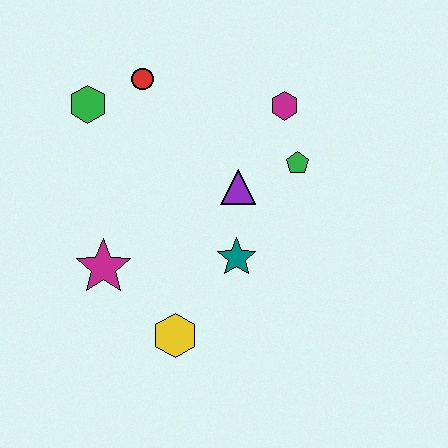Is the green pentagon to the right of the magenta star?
Yes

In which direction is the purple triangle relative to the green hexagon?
The purple triangle is to the right of the green hexagon.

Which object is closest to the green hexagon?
The red circle is closest to the green hexagon.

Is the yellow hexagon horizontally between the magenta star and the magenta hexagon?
Yes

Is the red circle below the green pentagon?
No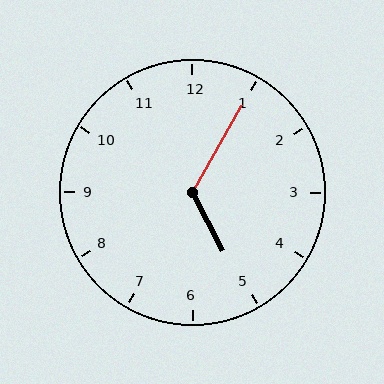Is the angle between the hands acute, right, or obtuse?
It is obtuse.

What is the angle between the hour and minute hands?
Approximately 122 degrees.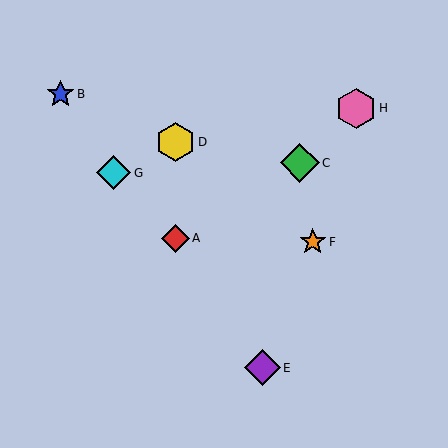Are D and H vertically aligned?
No, D is at x≈176 and H is at x≈356.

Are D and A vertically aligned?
Yes, both are at x≈176.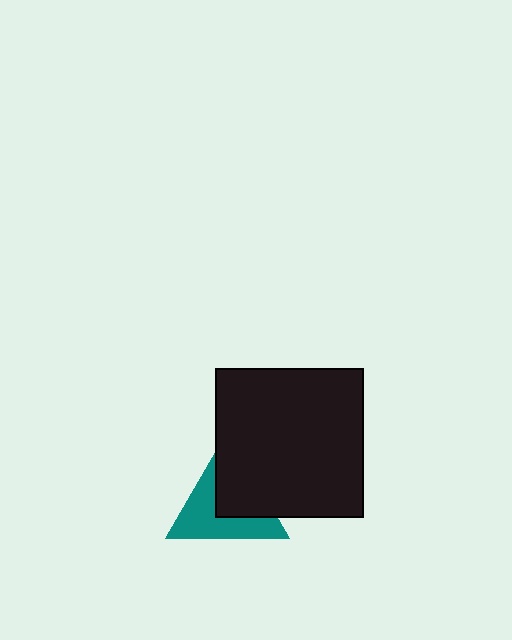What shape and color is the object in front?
The object in front is a black square.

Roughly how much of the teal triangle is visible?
About half of it is visible (roughly 55%).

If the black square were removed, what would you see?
You would see the complete teal triangle.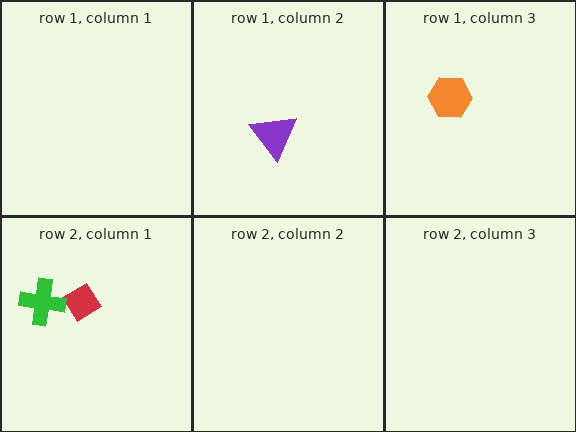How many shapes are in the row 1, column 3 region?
1.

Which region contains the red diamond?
The row 2, column 1 region.